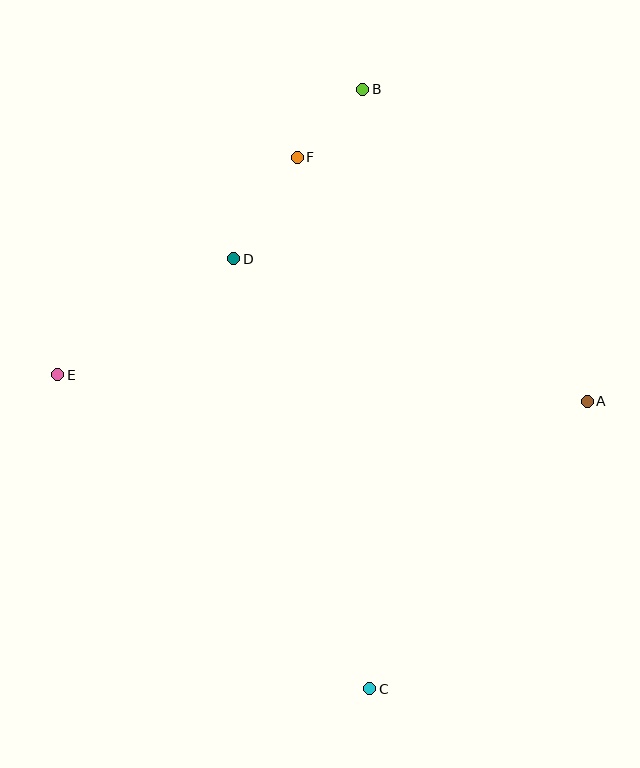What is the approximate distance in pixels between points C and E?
The distance between C and E is approximately 443 pixels.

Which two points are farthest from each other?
Points B and C are farthest from each other.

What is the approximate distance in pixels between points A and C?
The distance between A and C is approximately 360 pixels.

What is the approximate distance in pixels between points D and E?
The distance between D and E is approximately 211 pixels.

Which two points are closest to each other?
Points B and F are closest to each other.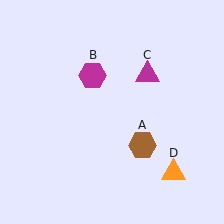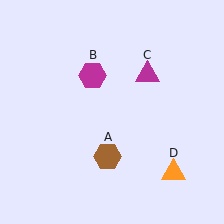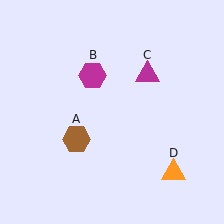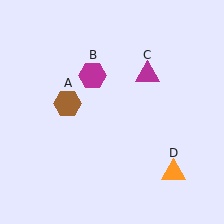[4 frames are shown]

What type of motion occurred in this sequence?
The brown hexagon (object A) rotated clockwise around the center of the scene.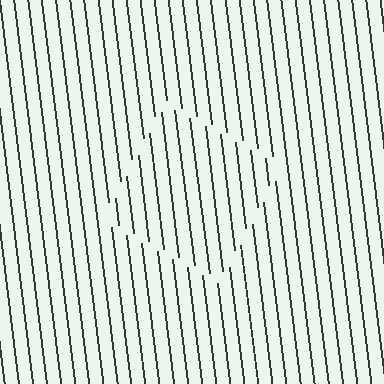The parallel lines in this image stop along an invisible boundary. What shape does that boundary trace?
An illusory square. The interior of the shape contains the same grating, shifted by half a period — the contour is defined by the phase discontinuity where line-ends from the inner and outer gratings abut.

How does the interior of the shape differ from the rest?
The interior of the shape contains the same grating, shifted by half a period — the contour is defined by the phase discontinuity where line-ends from the inner and outer gratings abut.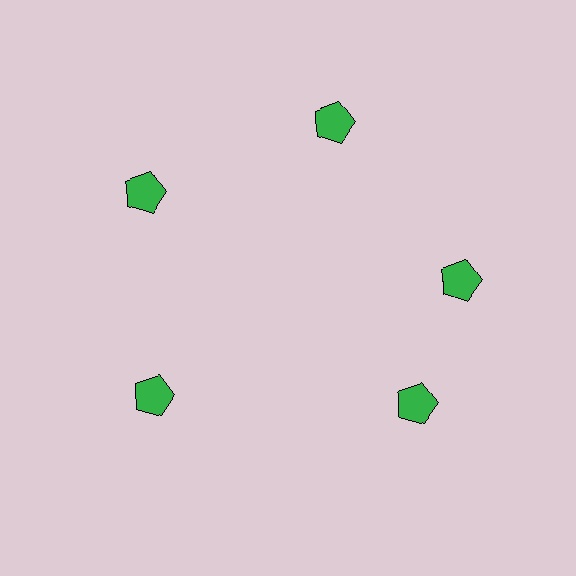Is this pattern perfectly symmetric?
No. The 5 green pentagons are arranged in a ring, but one element near the 5 o'clock position is rotated out of alignment along the ring, breaking the 5-fold rotational symmetry.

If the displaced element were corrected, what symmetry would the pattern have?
It would have 5-fold rotational symmetry — the pattern would map onto itself every 72 degrees.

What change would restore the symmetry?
The symmetry would be restored by rotating it back into even spacing with its neighbors so that all 5 pentagons sit at equal angles and equal distance from the center.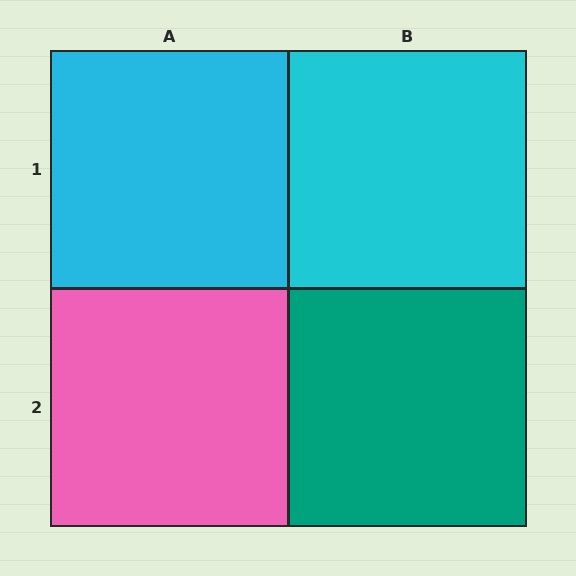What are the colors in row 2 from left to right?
Pink, teal.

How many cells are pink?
1 cell is pink.